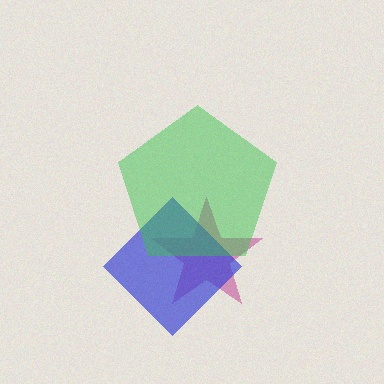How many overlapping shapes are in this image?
There are 3 overlapping shapes in the image.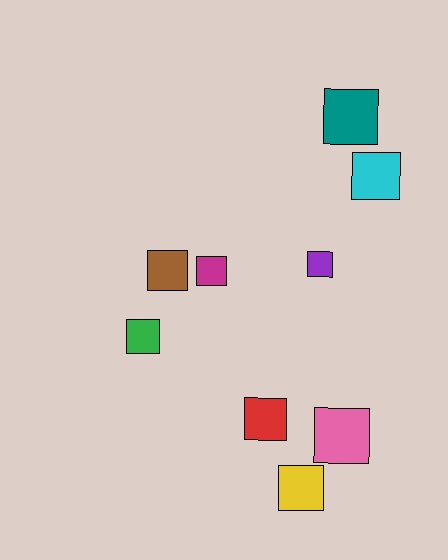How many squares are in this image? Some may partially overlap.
There are 9 squares.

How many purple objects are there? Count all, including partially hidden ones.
There is 1 purple object.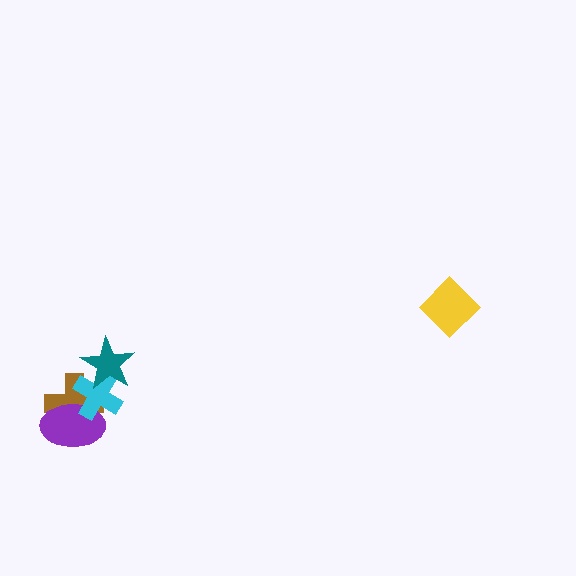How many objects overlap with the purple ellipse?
2 objects overlap with the purple ellipse.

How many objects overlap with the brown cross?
3 objects overlap with the brown cross.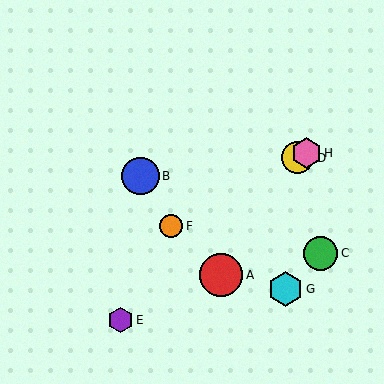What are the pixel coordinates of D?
Object D is at (298, 158).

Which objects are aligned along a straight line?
Objects D, F, H are aligned along a straight line.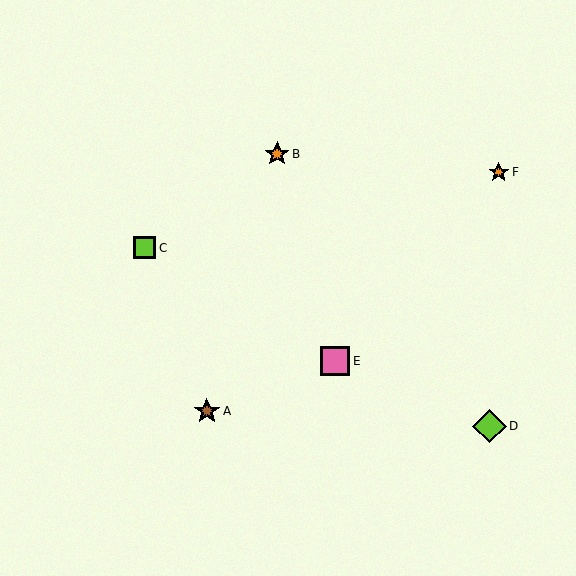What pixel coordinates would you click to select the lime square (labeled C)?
Click at (145, 248) to select the lime square C.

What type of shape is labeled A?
Shape A is a brown star.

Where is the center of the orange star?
The center of the orange star is at (277, 154).